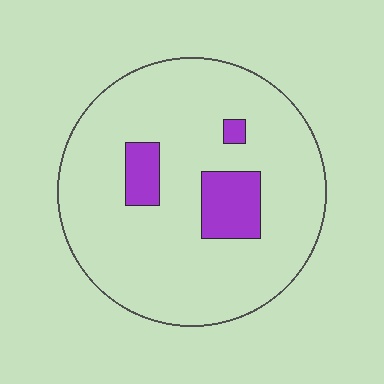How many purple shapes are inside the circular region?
3.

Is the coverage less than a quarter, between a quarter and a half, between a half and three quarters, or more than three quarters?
Less than a quarter.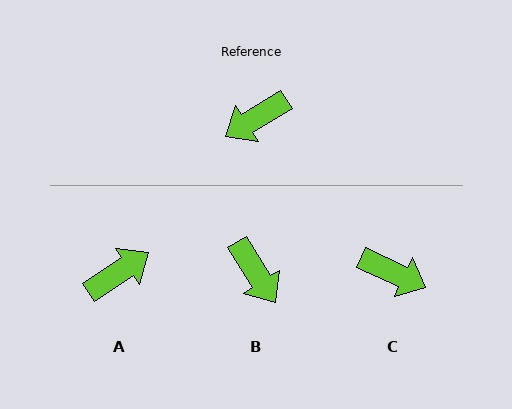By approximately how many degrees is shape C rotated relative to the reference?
Approximately 124 degrees counter-clockwise.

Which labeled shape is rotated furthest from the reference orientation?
A, about 178 degrees away.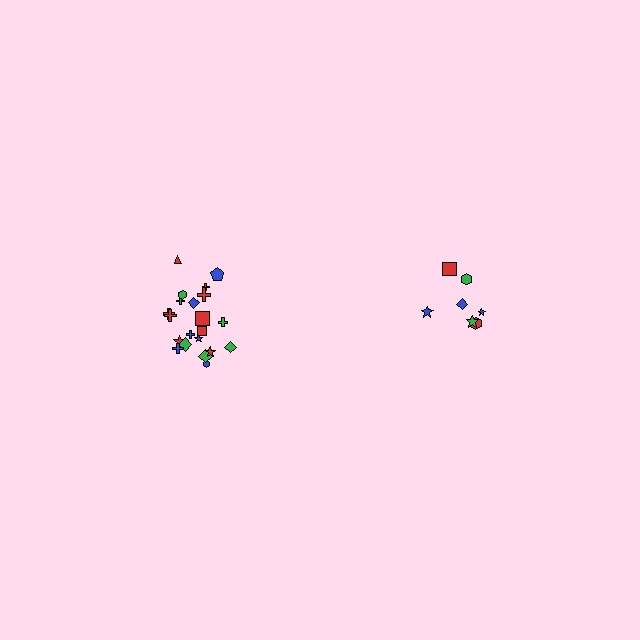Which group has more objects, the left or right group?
The left group.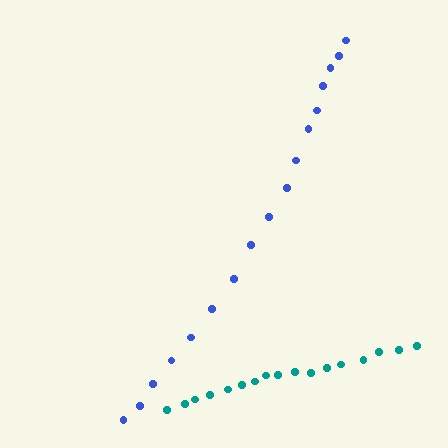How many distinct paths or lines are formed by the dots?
There are 2 distinct paths.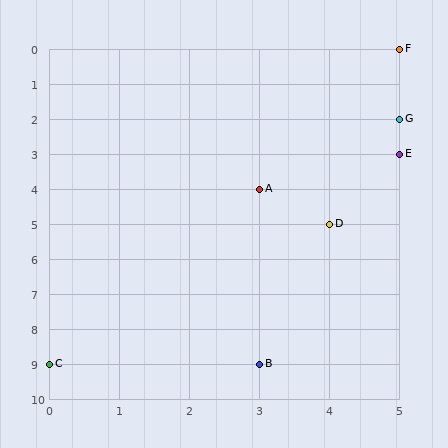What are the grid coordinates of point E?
Point E is at grid coordinates (5, 3).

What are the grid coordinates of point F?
Point F is at grid coordinates (5, 0).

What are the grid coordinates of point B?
Point B is at grid coordinates (3, 9).